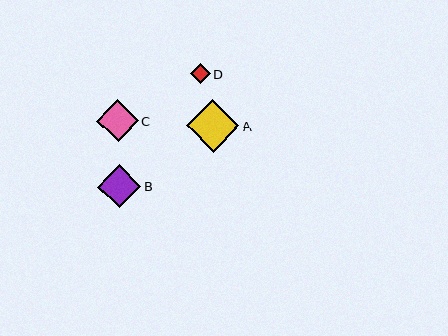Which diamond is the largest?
Diamond A is the largest with a size of approximately 52 pixels.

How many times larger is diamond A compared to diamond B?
Diamond A is approximately 1.2 times the size of diamond B.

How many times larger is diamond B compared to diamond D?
Diamond B is approximately 2.2 times the size of diamond D.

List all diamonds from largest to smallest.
From largest to smallest: A, B, C, D.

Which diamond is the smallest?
Diamond D is the smallest with a size of approximately 20 pixels.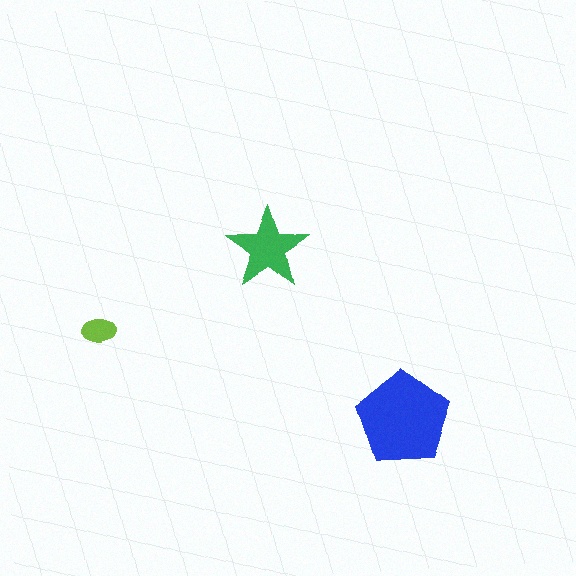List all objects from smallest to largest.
The lime ellipse, the green star, the blue pentagon.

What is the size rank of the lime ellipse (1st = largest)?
3rd.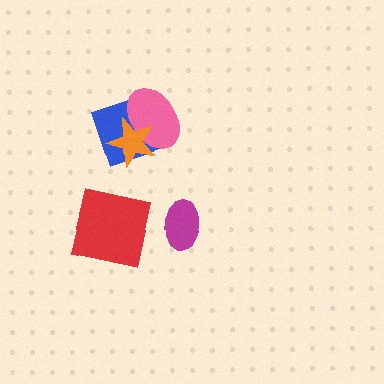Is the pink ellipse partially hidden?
Yes, it is partially covered by another shape.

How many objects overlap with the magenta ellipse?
0 objects overlap with the magenta ellipse.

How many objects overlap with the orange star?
2 objects overlap with the orange star.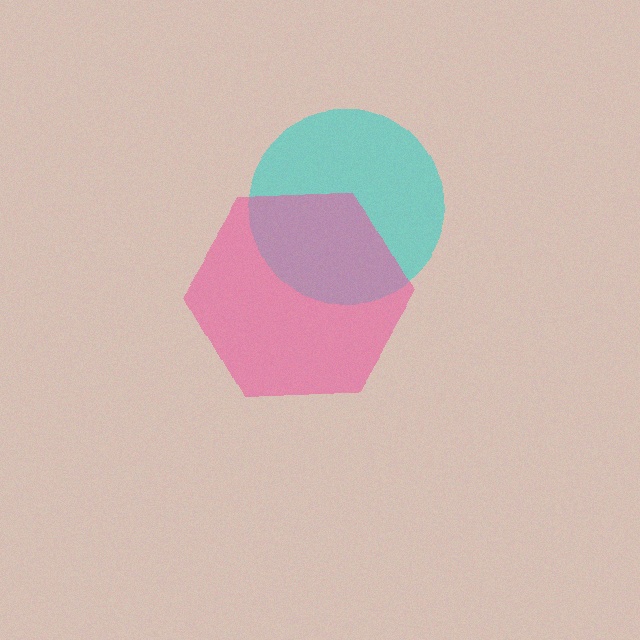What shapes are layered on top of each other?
The layered shapes are: a cyan circle, a pink hexagon.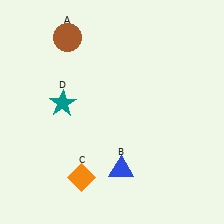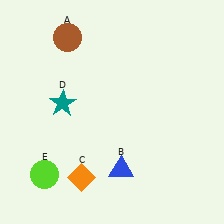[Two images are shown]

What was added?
A lime circle (E) was added in Image 2.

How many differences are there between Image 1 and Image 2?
There is 1 difference between the two images.